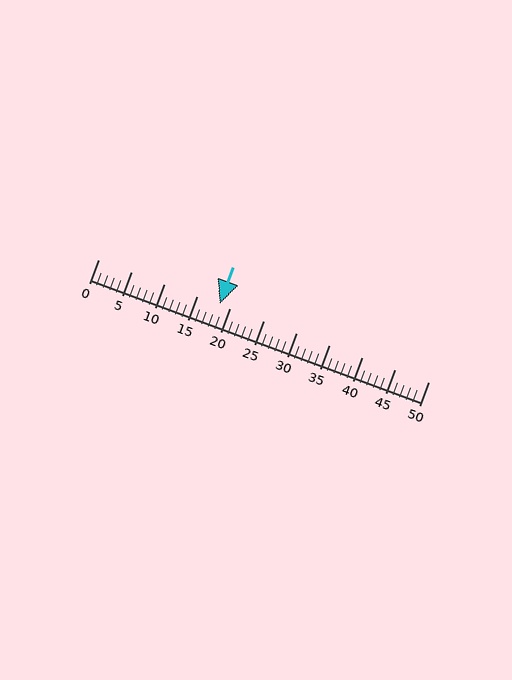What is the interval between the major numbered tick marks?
The major tick marks are spaced 5 units apart.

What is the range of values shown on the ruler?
The ruler shows values from 0 to 50.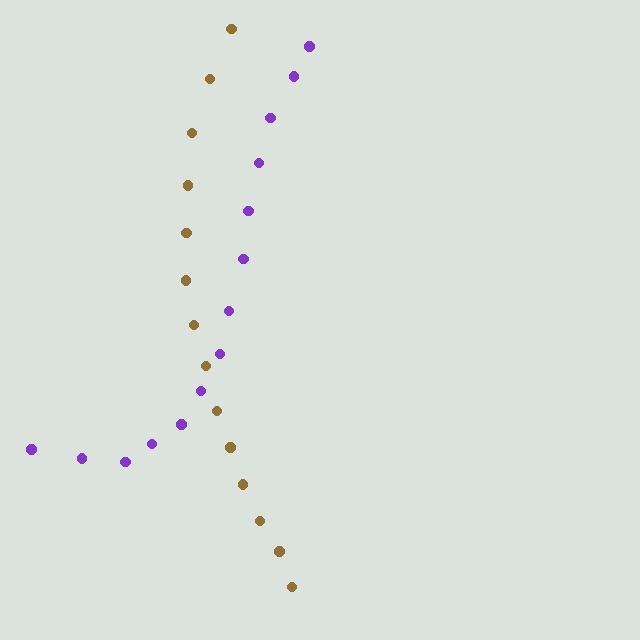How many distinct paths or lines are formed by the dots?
There are 2 distinct paths.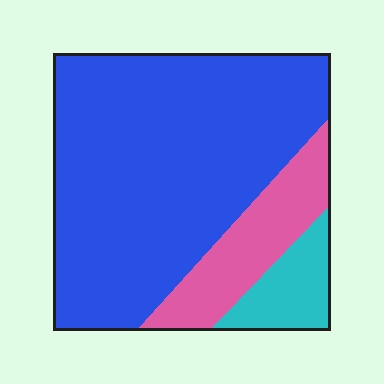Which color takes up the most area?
Blue, at roughly 75%.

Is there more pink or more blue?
Blue.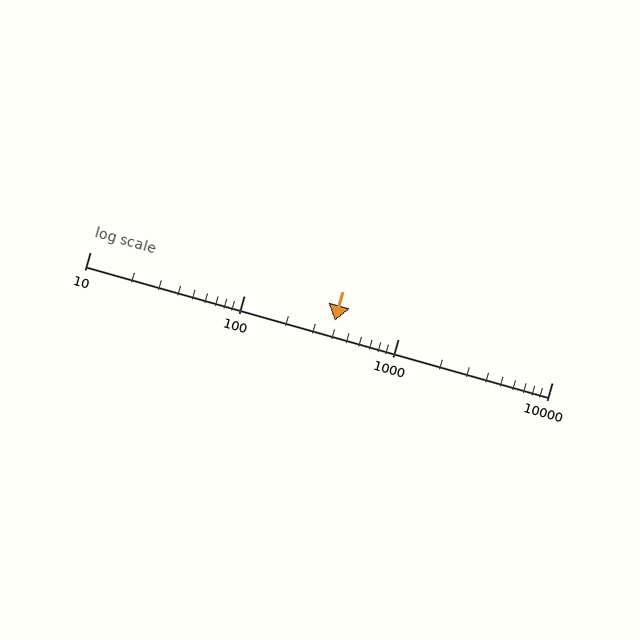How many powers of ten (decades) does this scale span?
The scale spans 3 decades, from 10 to 10000.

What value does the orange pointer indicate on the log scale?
The pointer indicates approximately 390.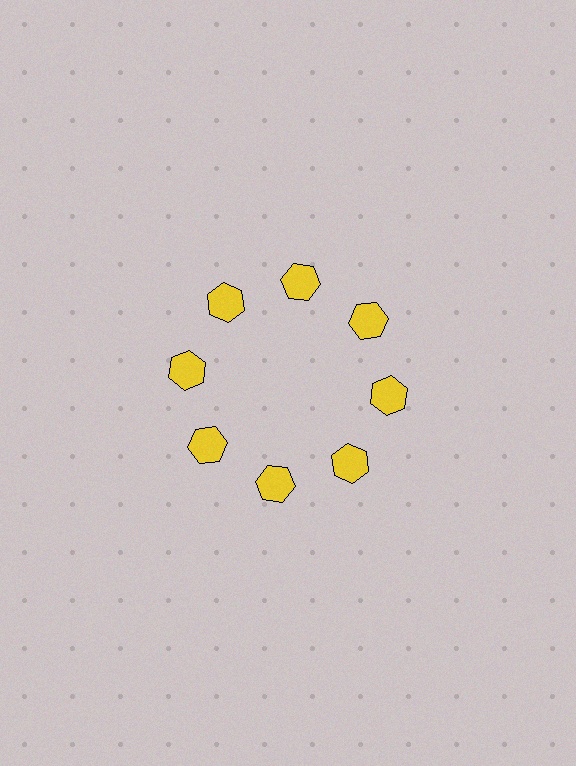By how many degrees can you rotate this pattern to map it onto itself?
The pattern maps onto itself every 45 degrees of rotation.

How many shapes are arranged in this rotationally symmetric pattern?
There are 8 shapes, arranged in 8 groups of 1.